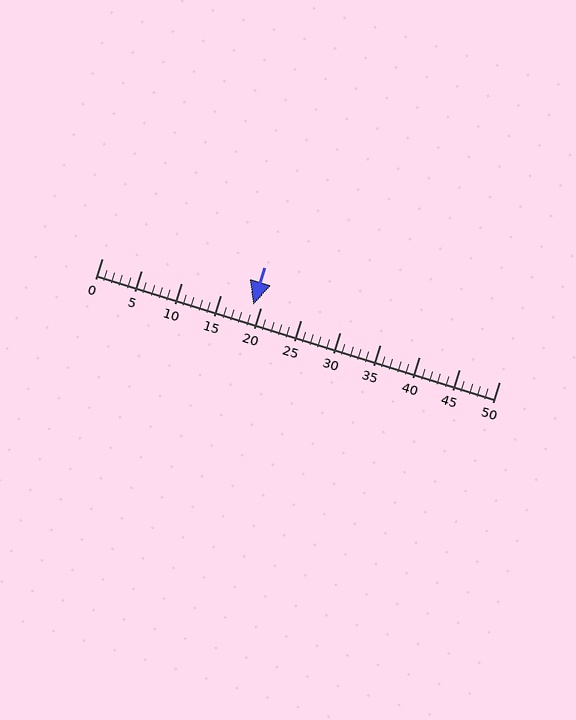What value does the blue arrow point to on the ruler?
The blue arrow points to approximately 19.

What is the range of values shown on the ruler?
The ruler shows values from 0 to 50.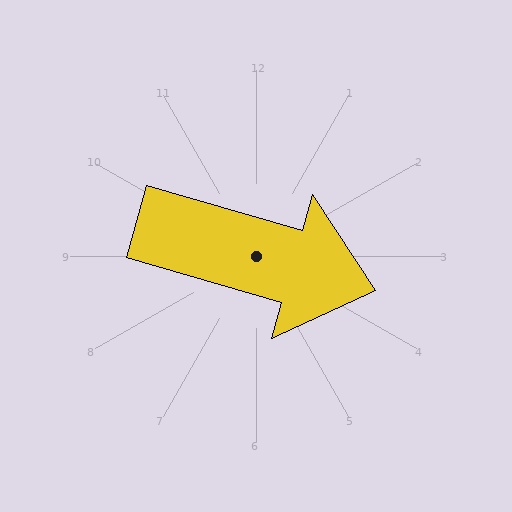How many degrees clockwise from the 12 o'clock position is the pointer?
Approximately 106 degrees.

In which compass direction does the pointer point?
East.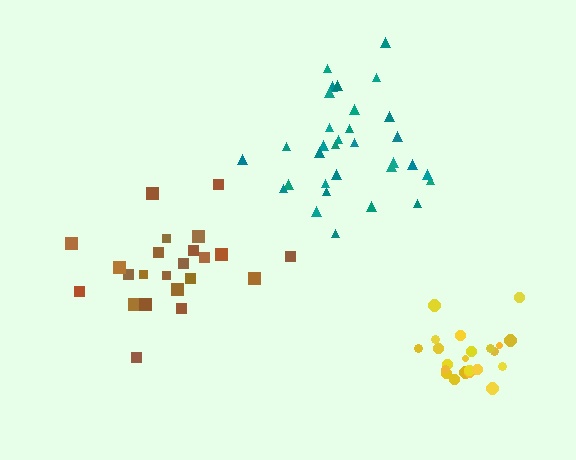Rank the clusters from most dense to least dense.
yellow, teal, brown.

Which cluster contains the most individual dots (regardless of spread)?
Teal (32).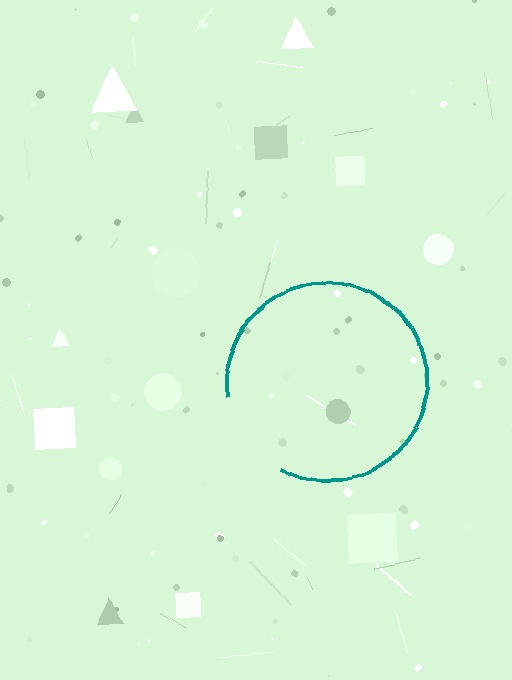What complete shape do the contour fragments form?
The contour fragments form a circle.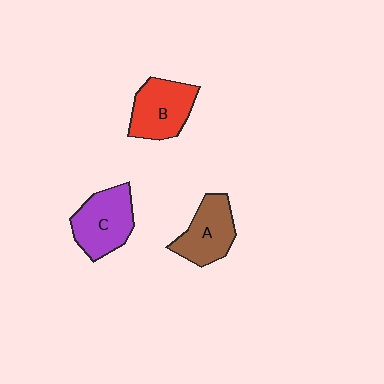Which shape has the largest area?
Shape C (purple).